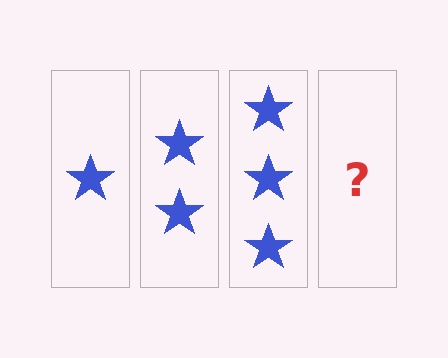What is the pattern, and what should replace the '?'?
The pattern is that each step adds one more star. The '?' should be 4 stars.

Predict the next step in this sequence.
The next step is 4 stars.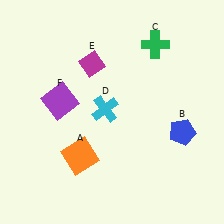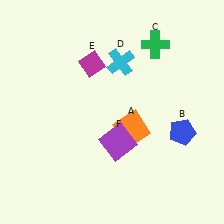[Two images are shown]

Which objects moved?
The objects that moved are: the orange square (A), the cyan cross (D), the purple square (F).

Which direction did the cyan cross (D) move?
The cyan cross (D) moved up.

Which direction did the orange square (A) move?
The orange square (A) moved right.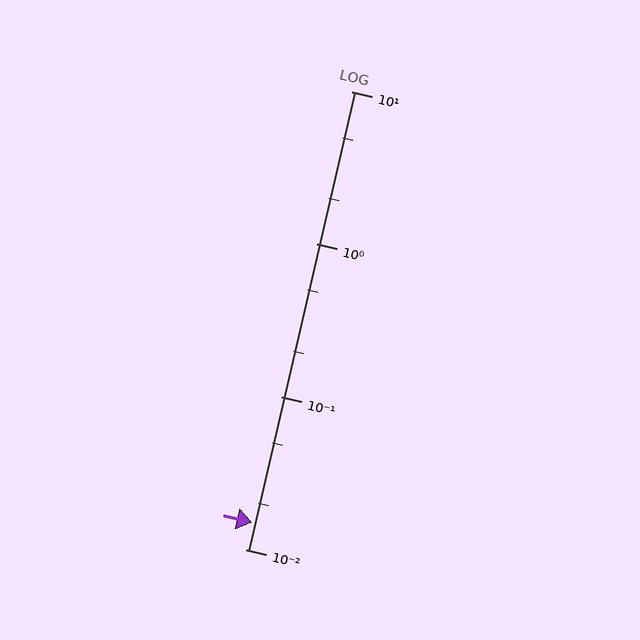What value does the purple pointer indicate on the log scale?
The pointer indicates approximately 0.015.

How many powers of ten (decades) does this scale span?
The scale spans 3 decades, from 0.01 to 10.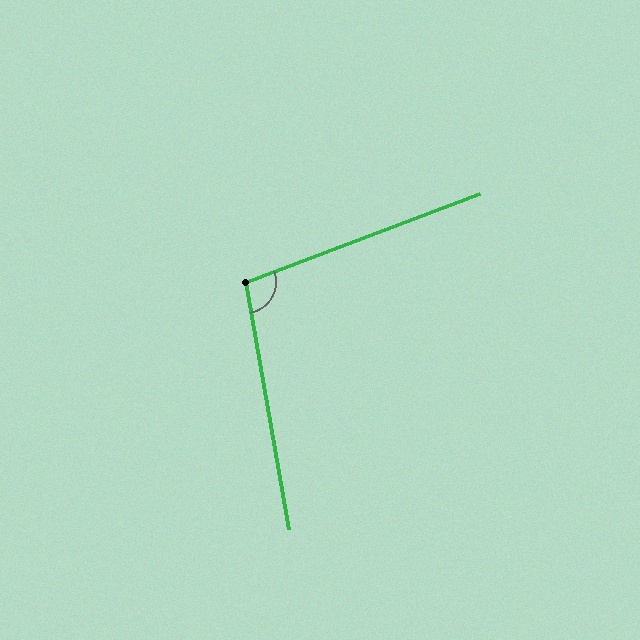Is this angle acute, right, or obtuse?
It is obtuse.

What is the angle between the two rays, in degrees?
Approximately 101 degrees.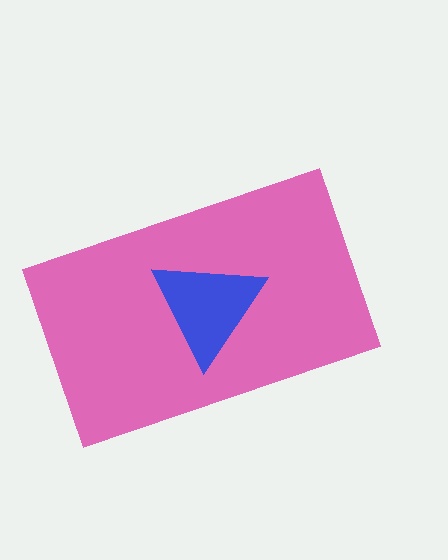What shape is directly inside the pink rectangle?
The blue triangle.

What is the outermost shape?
The pink rectangle.